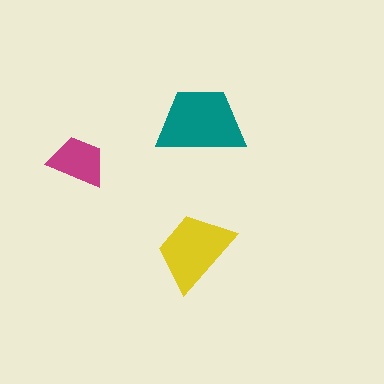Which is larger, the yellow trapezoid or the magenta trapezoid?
The yellow one.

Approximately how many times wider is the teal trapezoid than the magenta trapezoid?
About 1.5 times wider.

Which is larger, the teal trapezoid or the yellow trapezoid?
The teal one.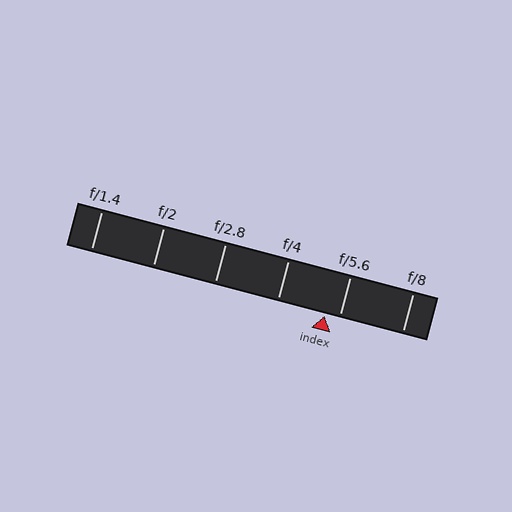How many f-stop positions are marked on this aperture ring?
There are 6 f-stop positions marked.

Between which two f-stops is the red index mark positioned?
The index mark is between f/4 and f/5.6.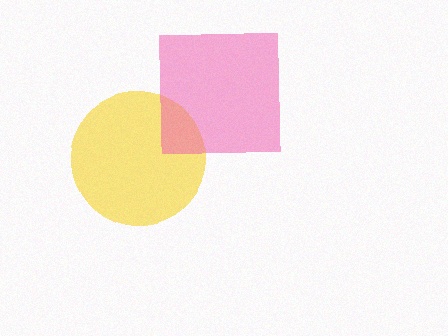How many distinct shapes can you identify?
There are 2 distinct shapes: a yellow circle, a pink square.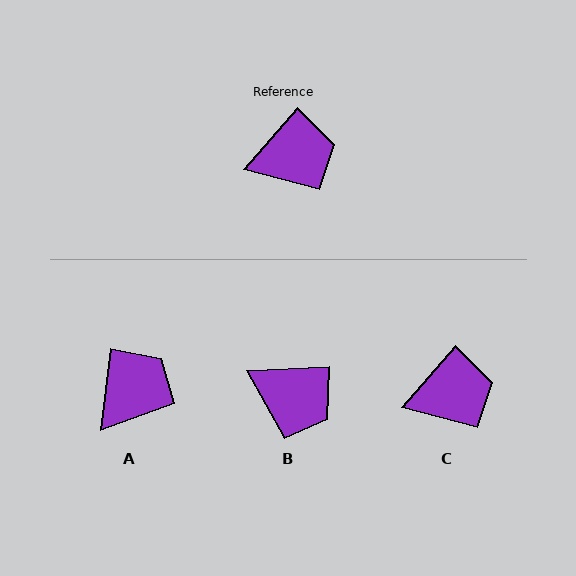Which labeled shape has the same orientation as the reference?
C.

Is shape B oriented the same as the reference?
No, it is off by about 47 degrees.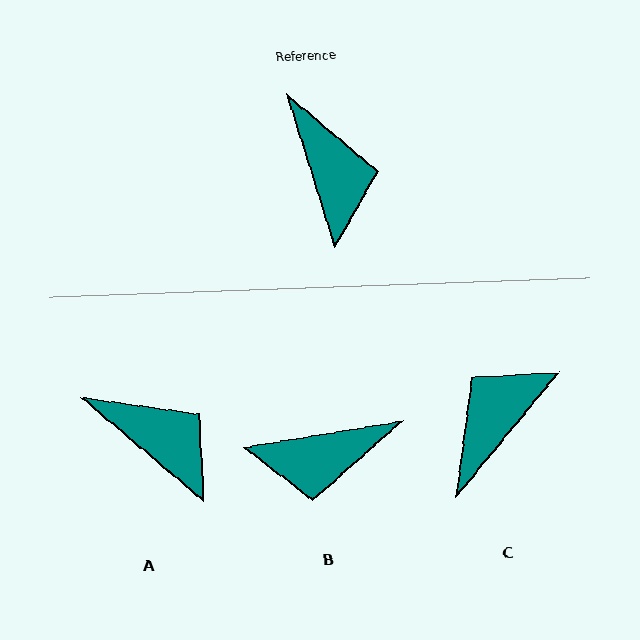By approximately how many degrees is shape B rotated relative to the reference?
Approximately 98 degrees clockwise.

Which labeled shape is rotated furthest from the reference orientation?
C, about 123 degrees away.